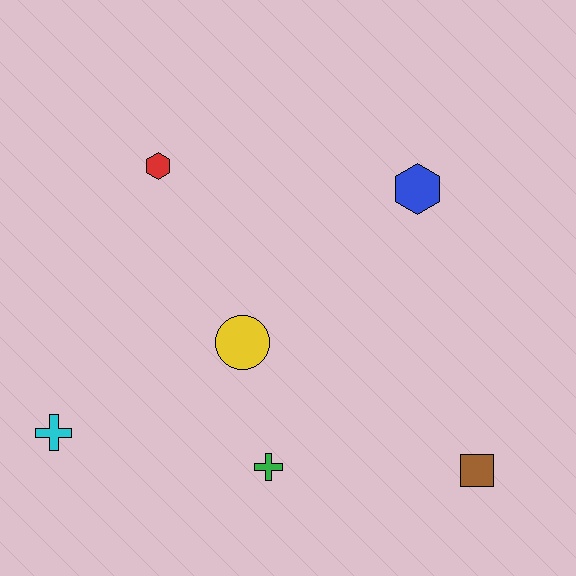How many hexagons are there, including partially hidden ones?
There are 2 hexagons.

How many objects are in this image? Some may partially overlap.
There are 6 objects.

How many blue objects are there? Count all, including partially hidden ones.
There is 1 blue object.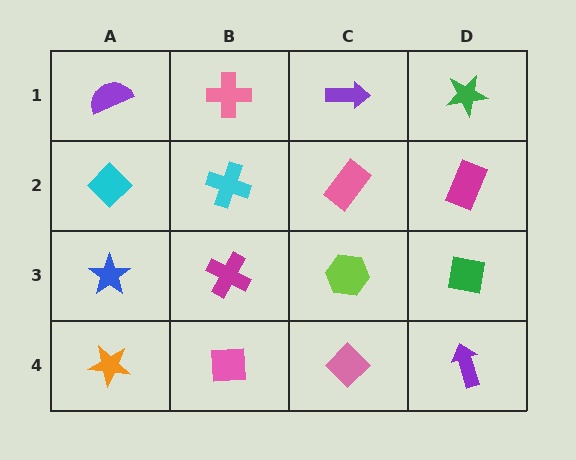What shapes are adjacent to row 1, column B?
A cyan cross (row 2, column B), a purple semicircle (row 1, column A), a purple arrow (row 1, column C).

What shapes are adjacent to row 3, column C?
A pink rectangle (row 2, column C), a pink diamond (row 4, column C), a magenta cross (row 3, column B), a green square (row 3, column D).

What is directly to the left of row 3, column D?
A lime hexagon.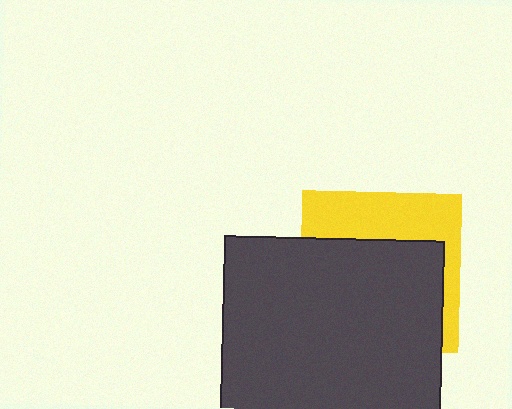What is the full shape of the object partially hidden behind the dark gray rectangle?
The partially hidden object is a yellow square.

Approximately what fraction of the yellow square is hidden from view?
Roughly 64% of the yellow square is hidden behind the dark gray rectangle.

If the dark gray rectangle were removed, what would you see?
You would see the complete yellow square.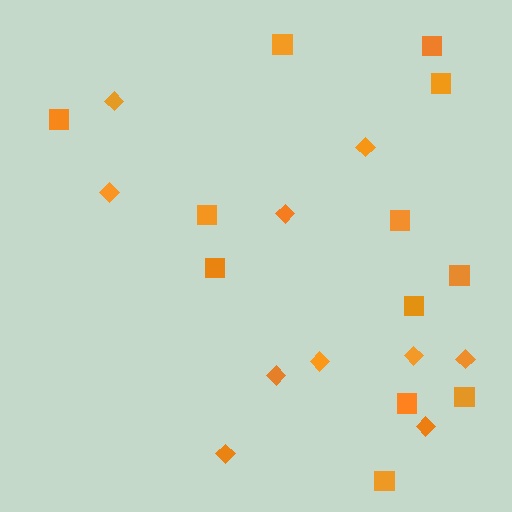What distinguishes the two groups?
There are 2 groups: one group of diamonds (10) and one group of squares (12).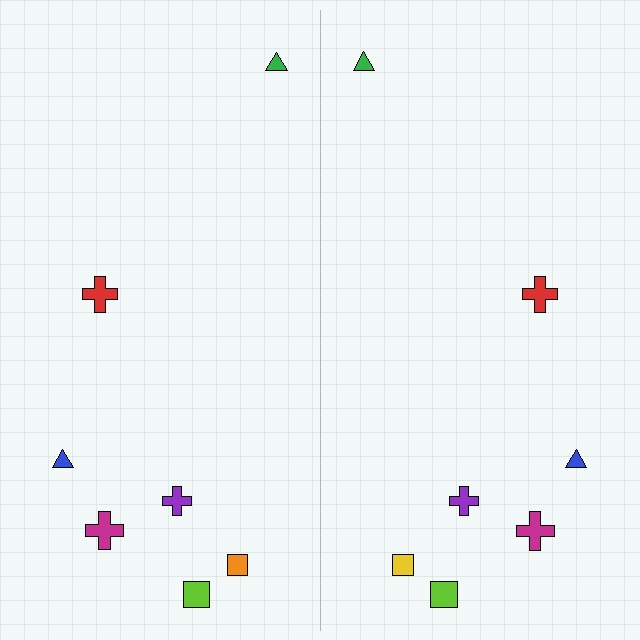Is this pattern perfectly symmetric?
No, the pattern is not perfectly symmetric. The yellow square on the right side breaks the symmetry — its mirror counterpart is orange.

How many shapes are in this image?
There are 14 shapes in this image.